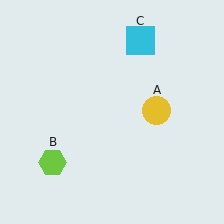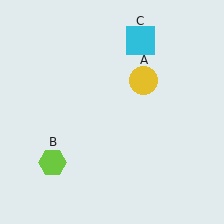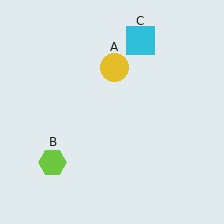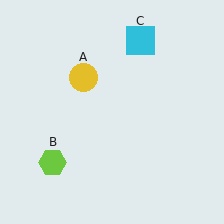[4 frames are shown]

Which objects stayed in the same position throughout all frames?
Lime hexagon (object B) and cyan square (object C) remained stationary.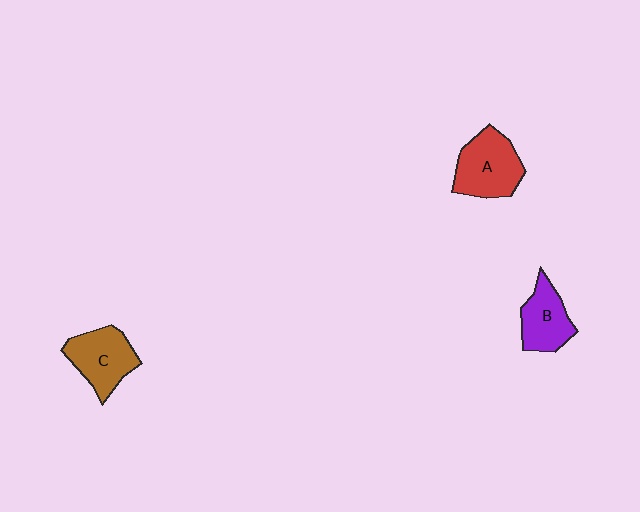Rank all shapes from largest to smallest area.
From largest to smallest: A (red), C (brown), B (purple).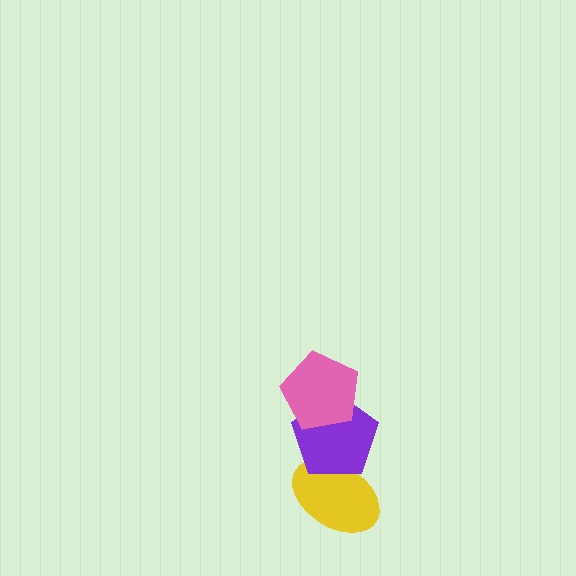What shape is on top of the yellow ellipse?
The purple pentagon is on top of the yellow ellipse.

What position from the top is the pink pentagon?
The pink pentagon is 1st from the top.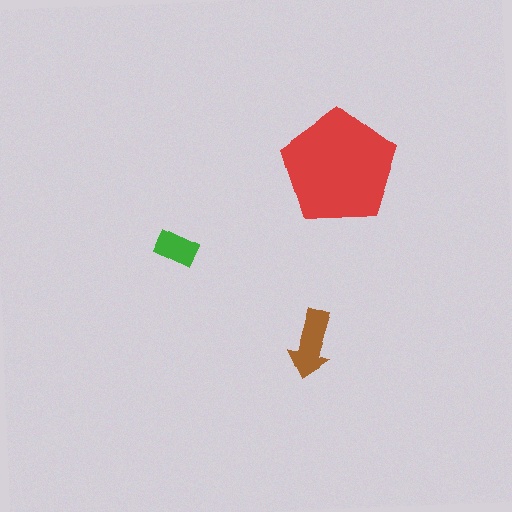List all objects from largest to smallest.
The red pentagon, the brown arrow, the green rectangle.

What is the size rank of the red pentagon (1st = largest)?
1st.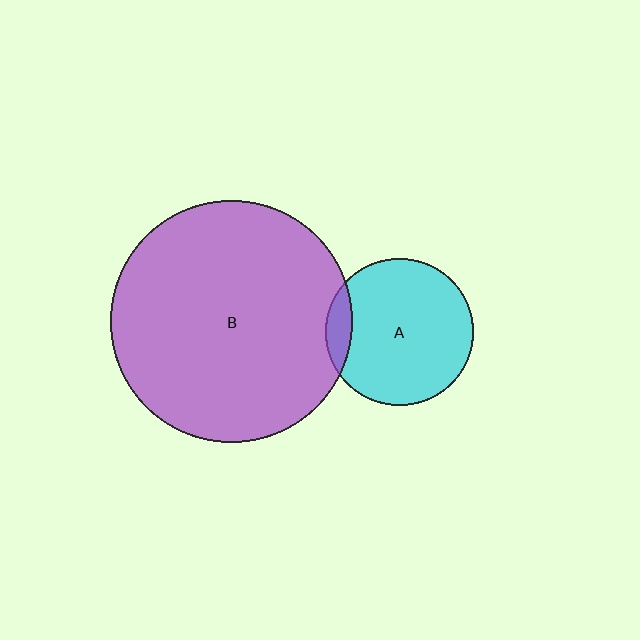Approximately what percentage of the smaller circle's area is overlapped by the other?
Approximately 10%.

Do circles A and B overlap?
Yes.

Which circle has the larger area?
Circle B (purple).